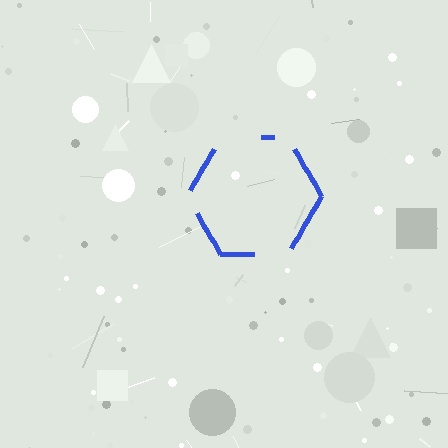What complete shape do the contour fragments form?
The contour fragments form a hexagon.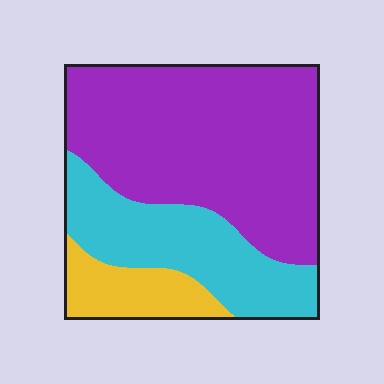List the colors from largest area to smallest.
From largest to smallest: purple, cyan, yellow.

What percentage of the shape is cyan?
Cyan covers around 30% of the shape.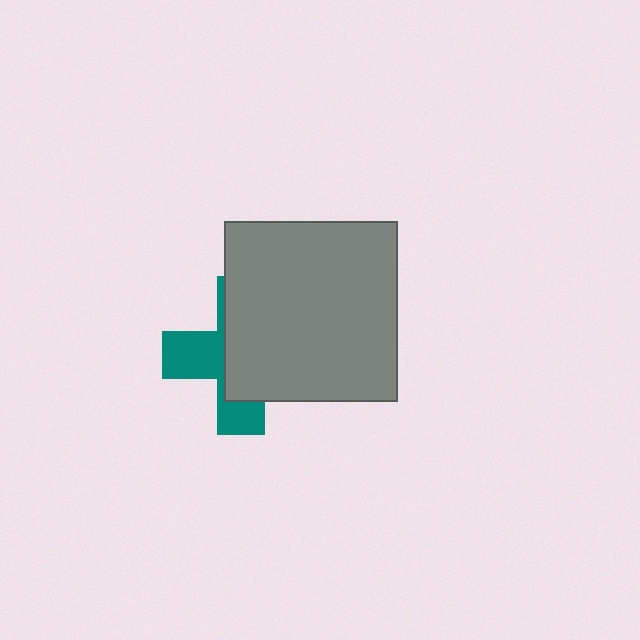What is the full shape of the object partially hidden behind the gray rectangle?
The partially hidden object is a teal cross.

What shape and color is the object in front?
The object in front is a gray rectangle.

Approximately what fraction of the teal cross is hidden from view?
Roughly 61% of the teal cross is hidden behind the gray rectangle.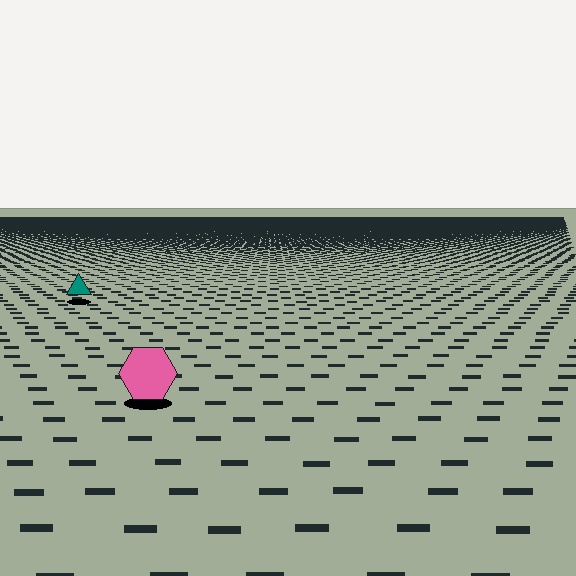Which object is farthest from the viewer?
The teal triangle is farthest from the viewer. It appears smaller and the ground texture around it is denser.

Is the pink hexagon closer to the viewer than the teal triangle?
Yes. The pink hexagon is closer — you can tell from the texture gradient: the ground texture is coarser near it.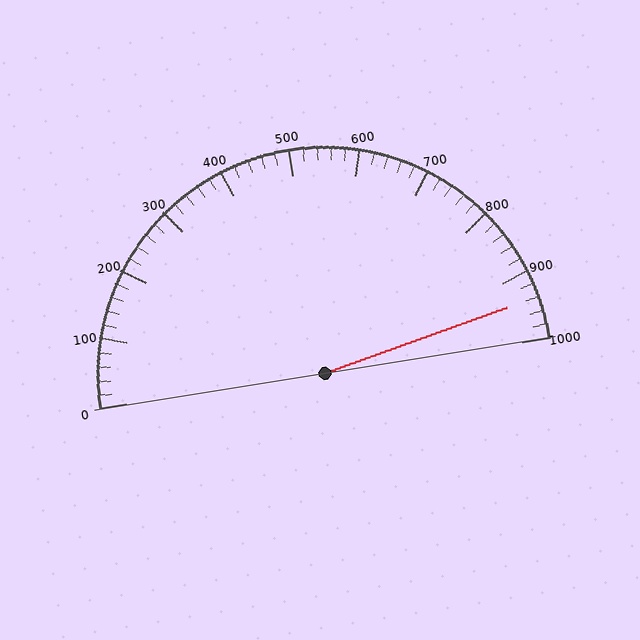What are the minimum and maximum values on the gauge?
The gauge ranges from 0 to 1000.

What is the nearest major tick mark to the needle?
The nearest major tick mark is 900.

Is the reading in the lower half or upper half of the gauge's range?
The reading is in the upper half of the range (0 to 1000).